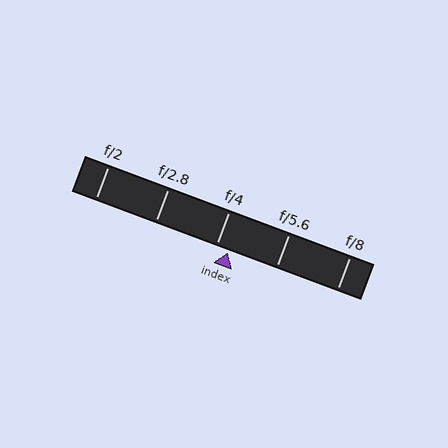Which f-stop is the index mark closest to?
The index mark is closest to f/4.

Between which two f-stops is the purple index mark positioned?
The index mark is between f/4 and f/5.6.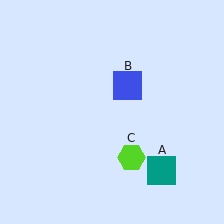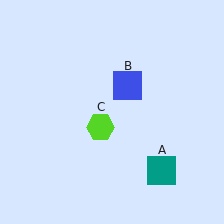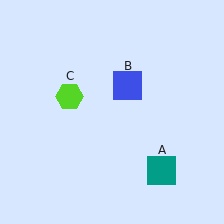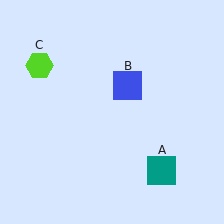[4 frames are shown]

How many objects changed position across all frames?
1 object changed position: lime hexagon (object C).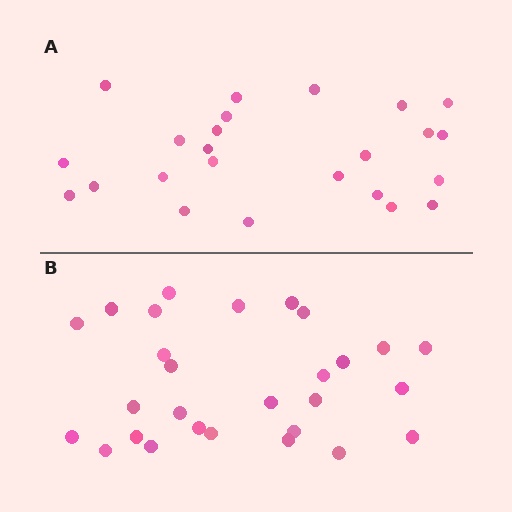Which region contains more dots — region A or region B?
Region B (the bottom region) has more dots.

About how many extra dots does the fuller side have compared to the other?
Region B has about 4 more dots than region A.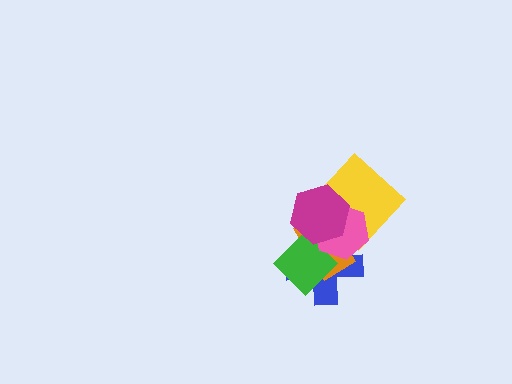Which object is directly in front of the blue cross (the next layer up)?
The orange rectangle is directly in front of the blue cross.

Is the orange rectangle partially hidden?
Yes, it is partially covered by another shape.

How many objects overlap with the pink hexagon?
5 objects overlap with the pink hexagon.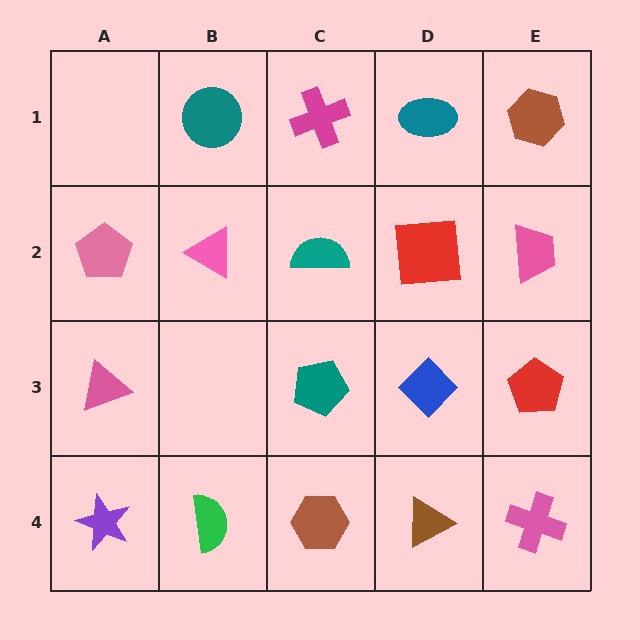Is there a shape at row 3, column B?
No, that cell is empty.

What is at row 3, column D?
A blue diamond.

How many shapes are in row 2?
5 shapes.